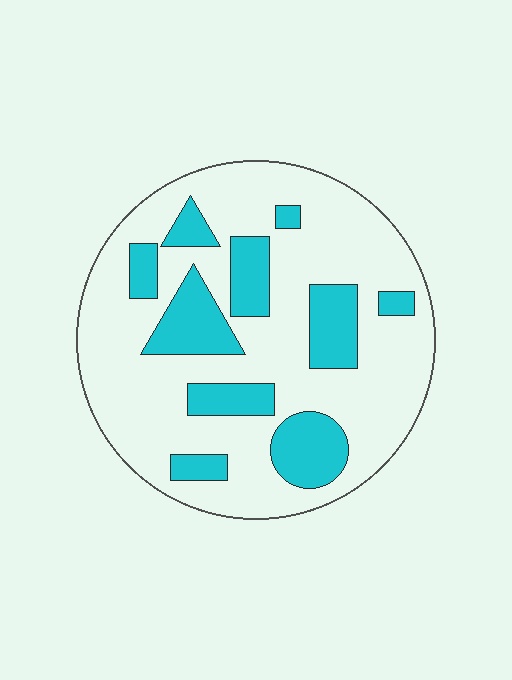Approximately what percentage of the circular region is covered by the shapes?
Approximately 25%.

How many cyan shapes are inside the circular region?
10.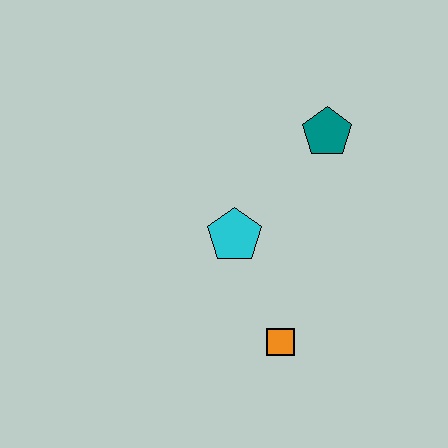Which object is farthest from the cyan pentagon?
The teal pentagon is farthest from the cyan pentagon.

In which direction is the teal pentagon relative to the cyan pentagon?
The teal pentagon is above the cyan pentagon.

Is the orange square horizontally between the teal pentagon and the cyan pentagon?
Yes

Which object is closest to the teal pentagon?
The cyan pentagon is closest to the teal pentagon.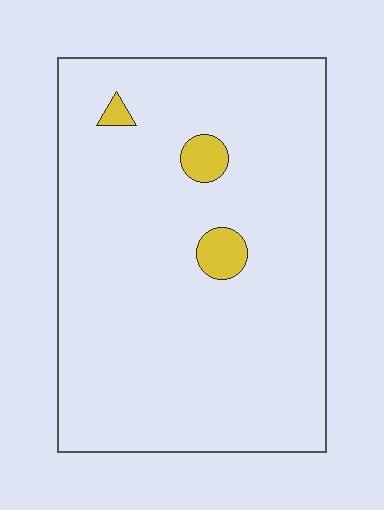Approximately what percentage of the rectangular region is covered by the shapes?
Approximately 5%.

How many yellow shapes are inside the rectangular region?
3.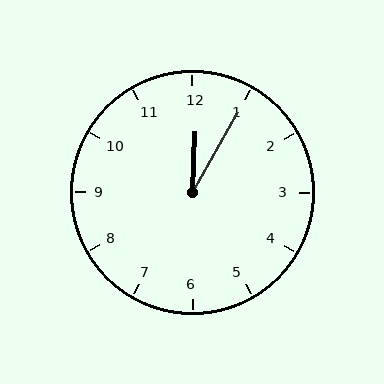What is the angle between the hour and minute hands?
Approximately 28 degrees.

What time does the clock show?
12:05.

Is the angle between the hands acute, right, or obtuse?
It is acute.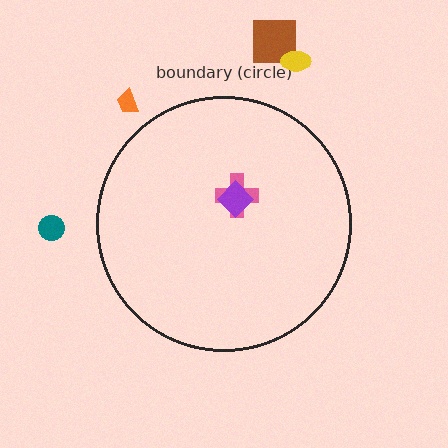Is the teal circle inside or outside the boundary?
Outside.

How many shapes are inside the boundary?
2 inside, 4 outside.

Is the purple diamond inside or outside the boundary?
Inside.